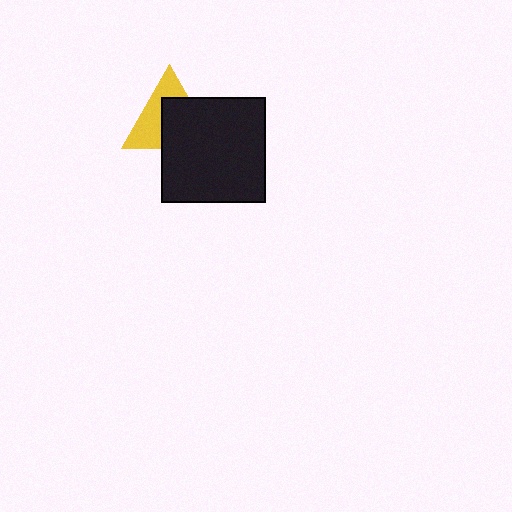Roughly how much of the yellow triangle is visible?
About half of it is visible (roughly 48%).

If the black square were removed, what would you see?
You would see the complete yellow triangle.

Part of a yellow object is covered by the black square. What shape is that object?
It is a triangle.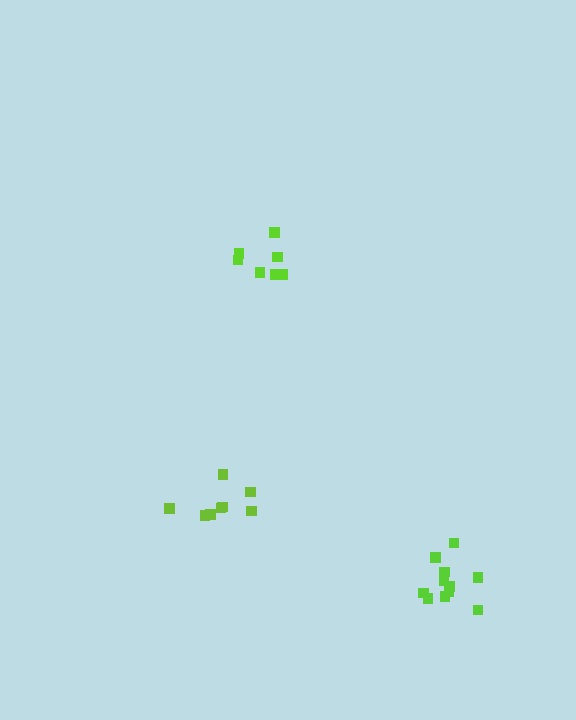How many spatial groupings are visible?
There are 3 spatial groupings.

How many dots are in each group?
Group 1: 7 dots, Group 2: 8 dots, Group 3: 11 dots (26 total).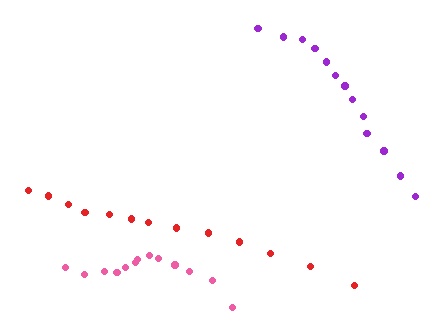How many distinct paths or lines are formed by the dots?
There are 3 distinct paths.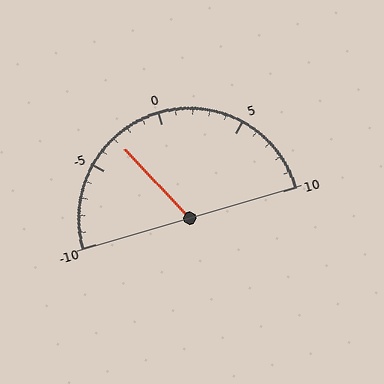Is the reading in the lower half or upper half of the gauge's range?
The reading is in the lower half of the range (-10 to 10).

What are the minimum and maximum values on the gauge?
The gauge ranges from -10 to 10.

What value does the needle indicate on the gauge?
The needle indicates approximately -3.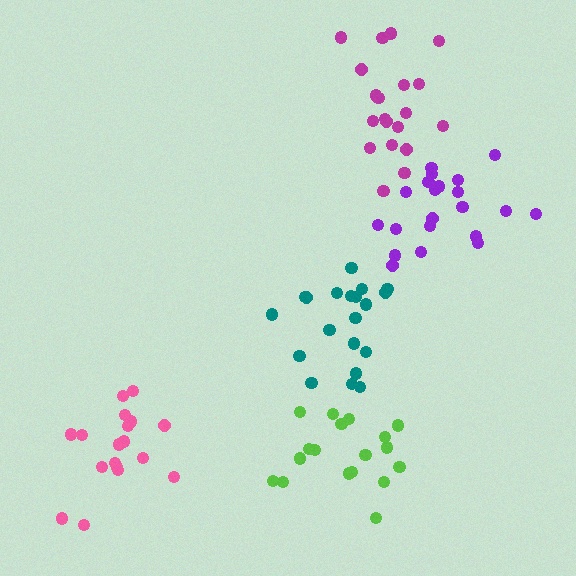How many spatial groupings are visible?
There are 5 spatial groupings.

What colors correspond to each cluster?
The clusters are colored: purple, teal, magenta, pink, lime.